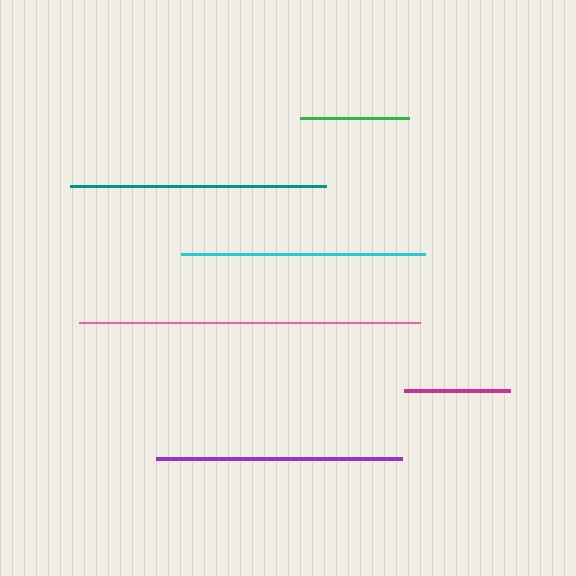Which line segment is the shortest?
The magenta line is the shortest at approximately 106 pixels.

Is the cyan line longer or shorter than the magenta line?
The cyan line is longer than the magenta line.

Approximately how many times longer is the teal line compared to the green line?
The teal line is approximately 2.3 times the length of the green line.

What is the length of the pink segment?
The pink segment is approximately 340 pixels long.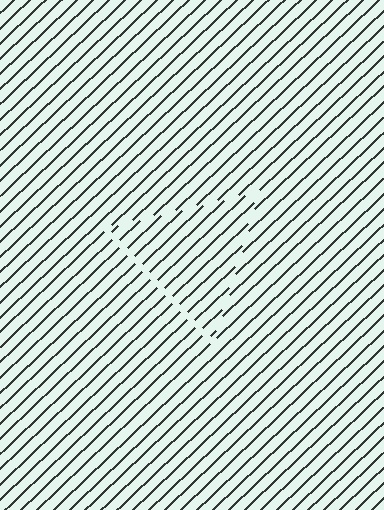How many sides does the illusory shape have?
3 sides — the line-ends trace a triangle.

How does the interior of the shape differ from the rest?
The interior of the shape contains the same grating, shifted by half a period — the contour is defined by the phase discontinuity where line-ends from the inner and outer gratings abut.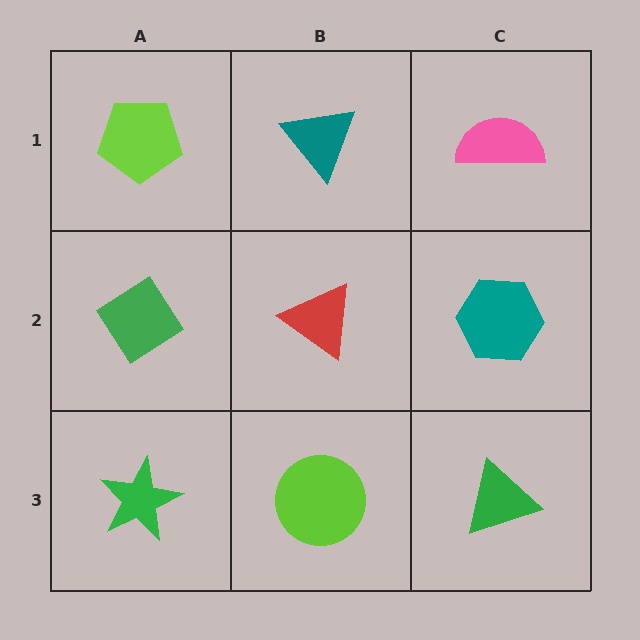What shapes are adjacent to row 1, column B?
A red triangle (row 2, column B), a lime pentagon (row 1, column A), a pink semicircle (row 1, column C).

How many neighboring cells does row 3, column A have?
2.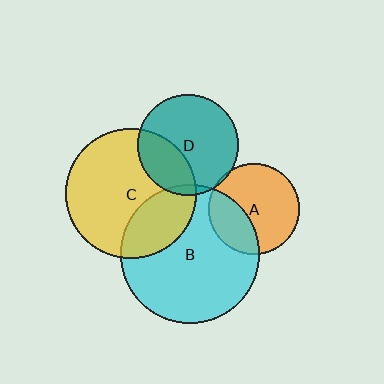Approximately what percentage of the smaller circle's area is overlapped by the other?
Approximately 5%.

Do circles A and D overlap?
Yes.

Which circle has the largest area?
Circle B (cyan).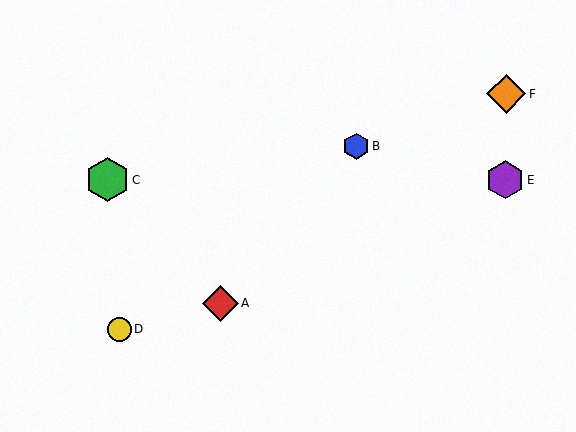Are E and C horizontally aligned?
Yes, both are at y≈180.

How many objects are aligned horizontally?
2 objects (C, E) are aligned horizontally.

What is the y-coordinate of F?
Object F is at y≈94.